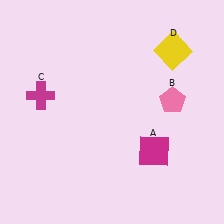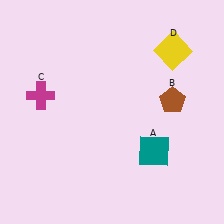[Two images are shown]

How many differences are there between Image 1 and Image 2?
There are 2 differences between the two images.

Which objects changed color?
A changed from magenta to teal. B changed from pink to brown.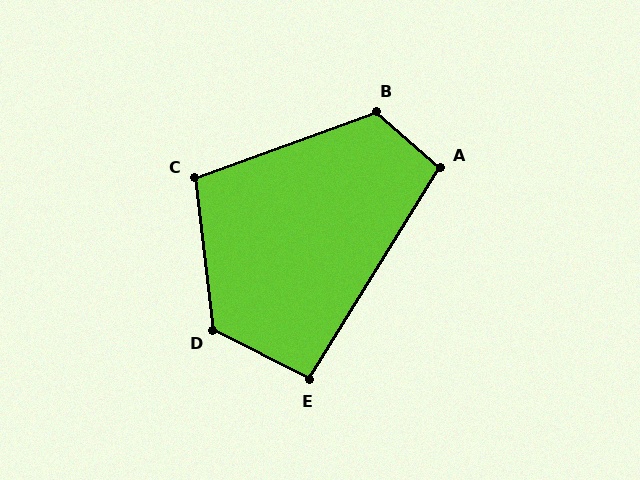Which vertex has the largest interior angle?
D, at approximately 124 degrees.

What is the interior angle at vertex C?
Approximately 103 degrees (obtuse).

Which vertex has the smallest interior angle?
E, at approximately 95 degrees.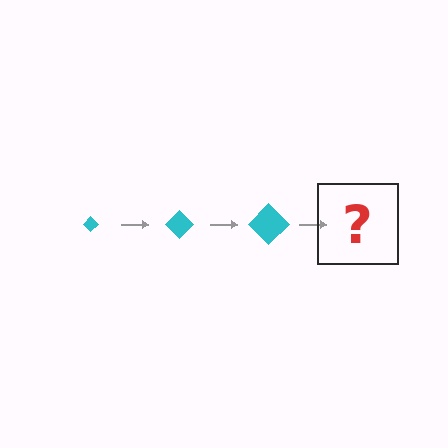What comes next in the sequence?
The next element should be a cyan diamond, larger than the previous one.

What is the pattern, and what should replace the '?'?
The pattern is that the diamond gets progressively larger each step. The '?' should be a cyan diamond, larger than the previous one.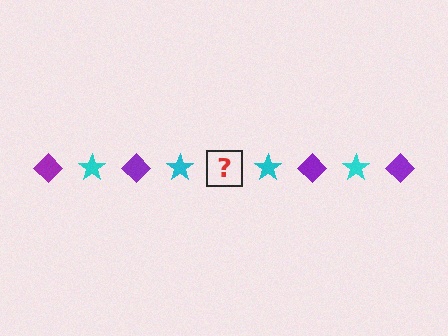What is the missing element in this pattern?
The missing element is a purple diamond.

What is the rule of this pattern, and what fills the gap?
The rule is that the pattern alternates between purple diamond and cyan star. The gap should be filled with a purple diamond.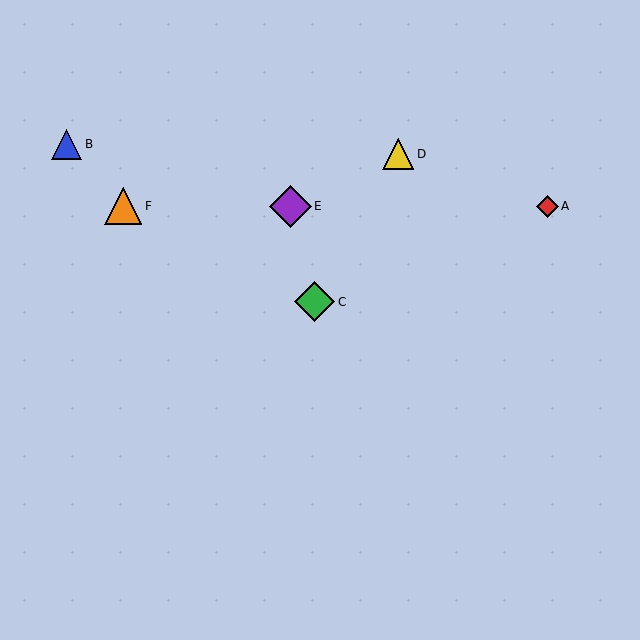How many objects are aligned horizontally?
3 objects (A, E, F) are aligned horizontally.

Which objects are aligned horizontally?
Objects A, E, F are aligned horizontally.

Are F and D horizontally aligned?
No, F is at y≈206 and D is at y≈154.